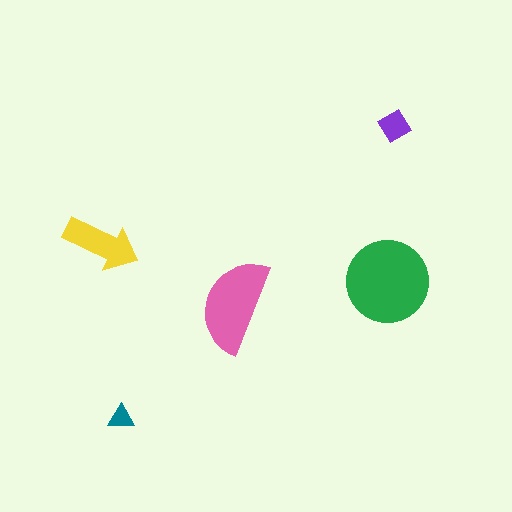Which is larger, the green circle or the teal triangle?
The green circle.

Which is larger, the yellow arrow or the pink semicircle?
The pink semicircle.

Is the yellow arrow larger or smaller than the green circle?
Smaller.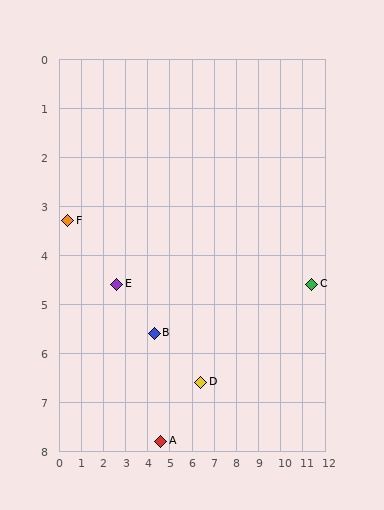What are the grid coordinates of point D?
Point D is at approximately (6.4, 6.6).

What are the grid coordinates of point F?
Point F is at approximately (0.4, 3.3).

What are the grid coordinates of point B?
Point B is at approximately (4.3, 5.6).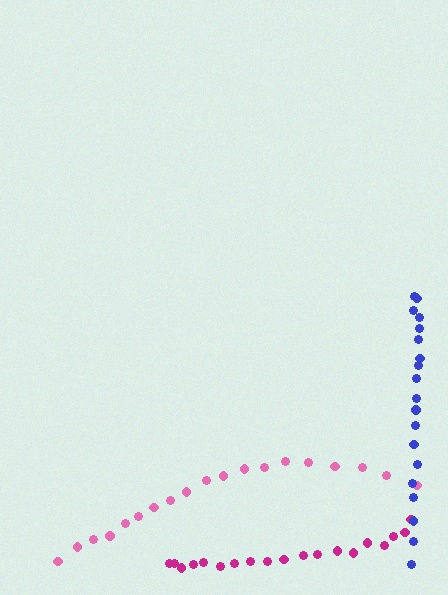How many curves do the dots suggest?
There are 3 distinct paths.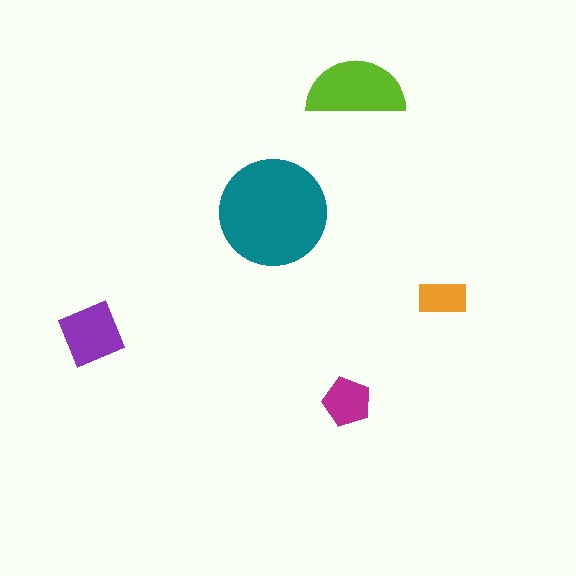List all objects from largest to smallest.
The teal circle, the lime semicircle, the purple diamond, the magenta pentagon, the orange rectangle.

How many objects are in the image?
There are 5 objects in the image.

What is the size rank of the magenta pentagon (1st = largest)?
4th.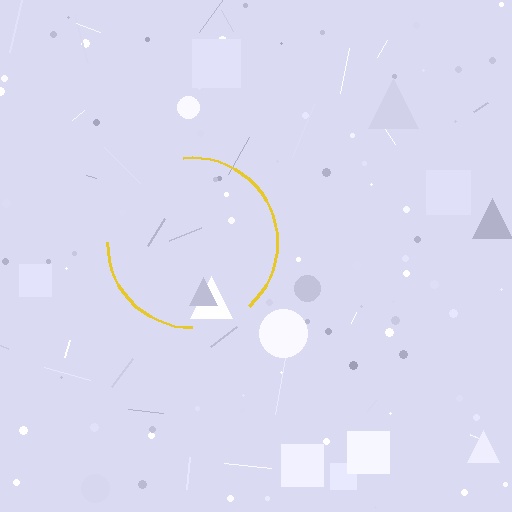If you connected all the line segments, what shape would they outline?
They would outline a circle.